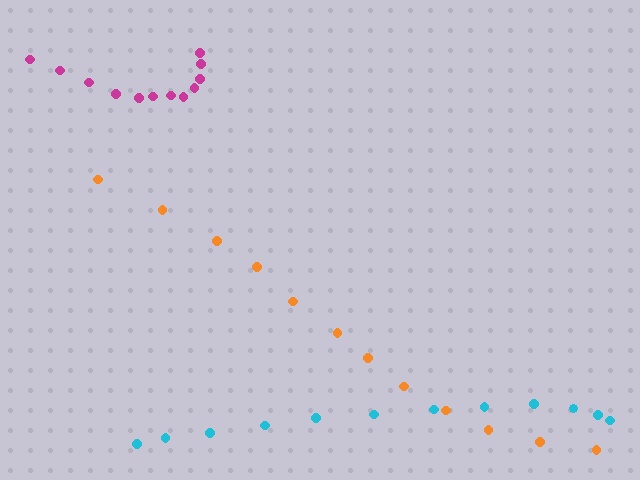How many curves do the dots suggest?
There are 3 distinct paths.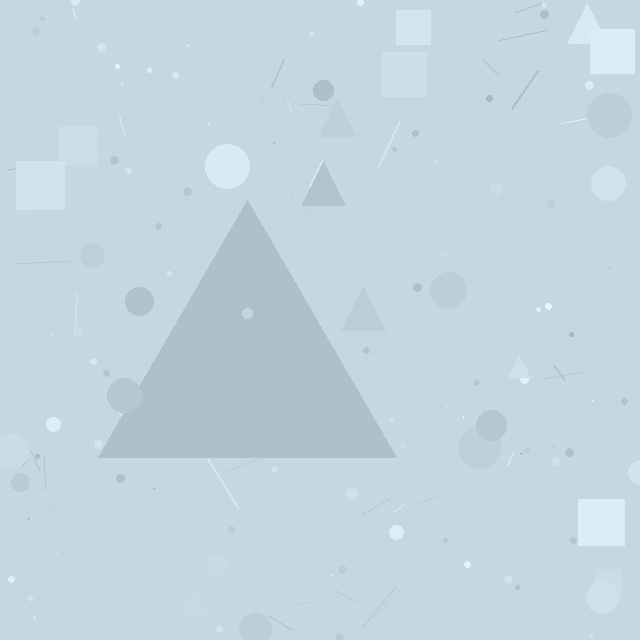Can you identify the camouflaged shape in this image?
The camouflaged shape is a triangle.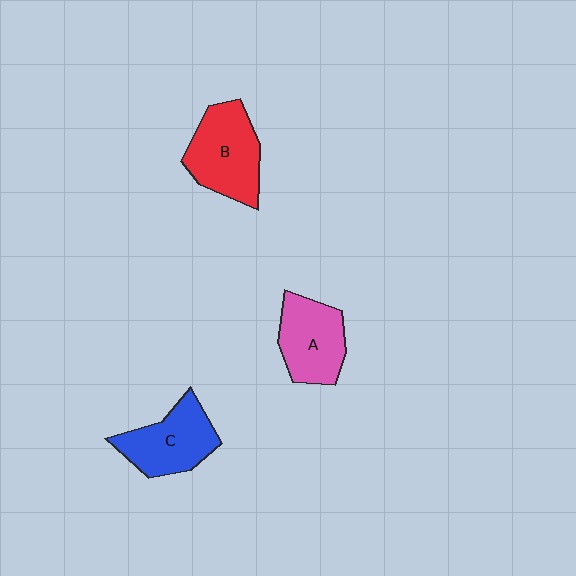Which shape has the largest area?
Shape B (red).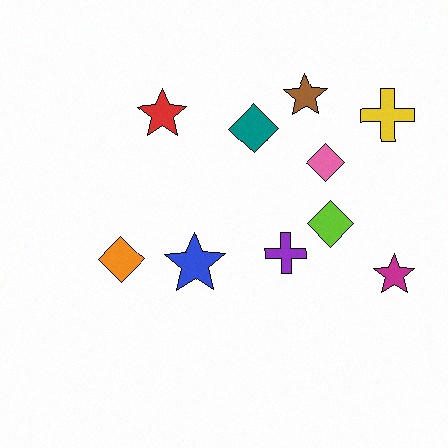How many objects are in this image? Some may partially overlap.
There are 10 objects.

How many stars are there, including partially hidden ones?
There are 4 stars.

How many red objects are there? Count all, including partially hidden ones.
There is 1 red object.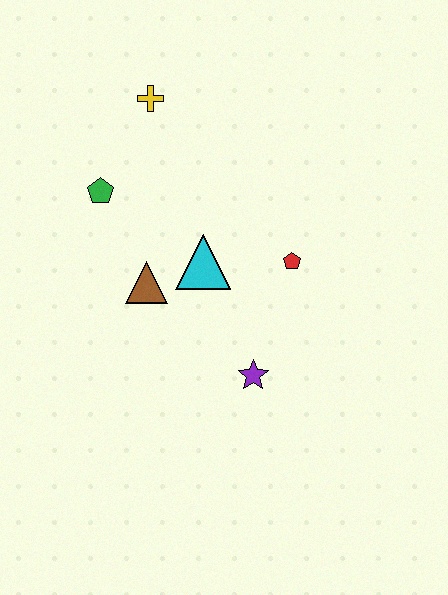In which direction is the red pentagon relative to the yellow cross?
The red pentagon is below the yellow cross.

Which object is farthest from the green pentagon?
The purple star is farthest from the green pentagon.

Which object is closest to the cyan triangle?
The brown triangle is closest to the cyan triangle.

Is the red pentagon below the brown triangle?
No